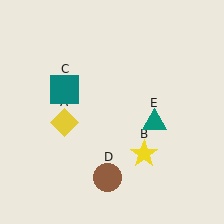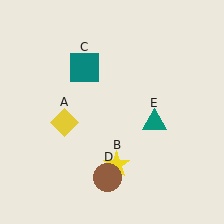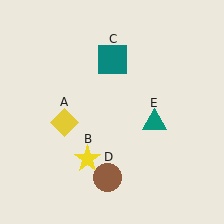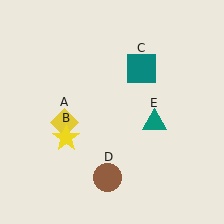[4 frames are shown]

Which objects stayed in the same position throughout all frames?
Yellow diamond (object A) and brown circle (object D) and teal triangle (object E) remained stationary.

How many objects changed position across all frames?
2 objects changed position: yellow star (object B), teal square (object C).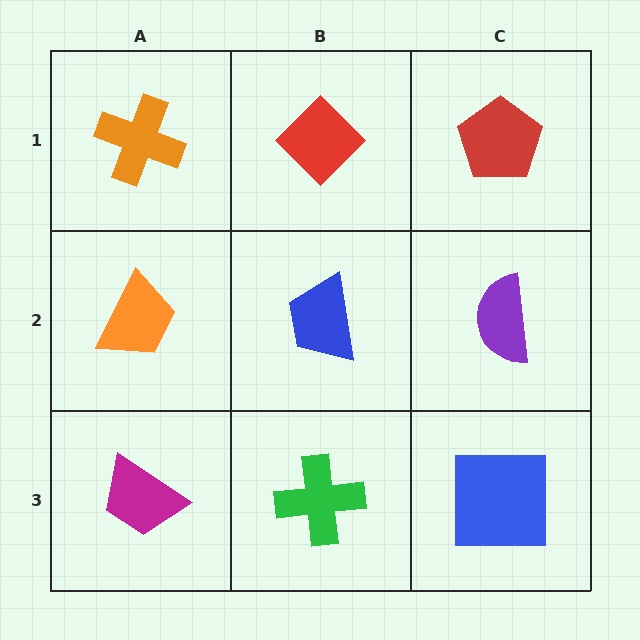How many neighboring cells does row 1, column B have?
3.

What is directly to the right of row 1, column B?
A red pentagon.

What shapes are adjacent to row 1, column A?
An orange trapezoid (row 2, column A), a red diamond (row 1, column B).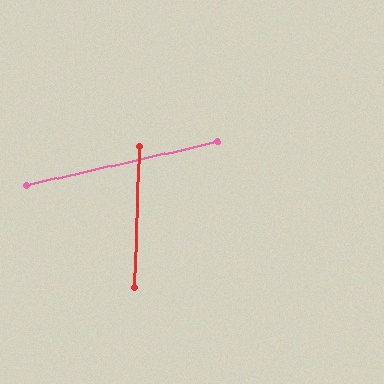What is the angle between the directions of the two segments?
Approximately 75 degrees.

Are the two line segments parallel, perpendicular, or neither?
Neither parallel nor perpendicular — they differ by about 75°.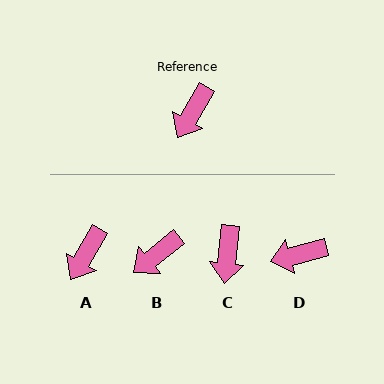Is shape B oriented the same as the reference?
No, it is off by about 22 degrees.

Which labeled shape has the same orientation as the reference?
A.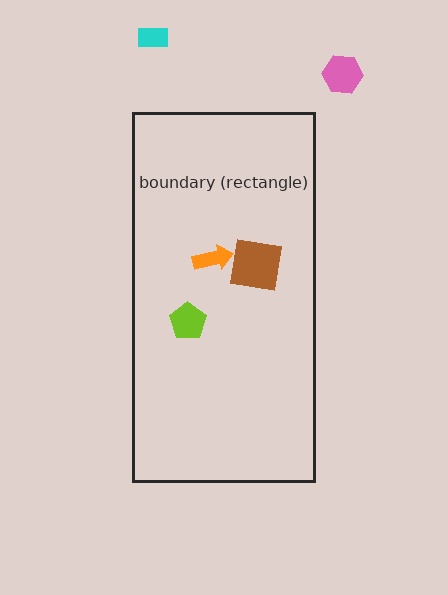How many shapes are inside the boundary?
3 inside, 2 outside.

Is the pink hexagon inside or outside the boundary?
Outside.